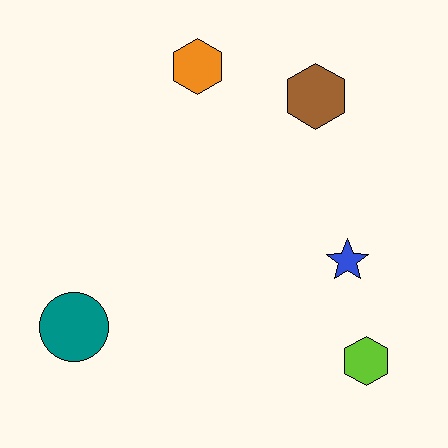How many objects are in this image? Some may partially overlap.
There are 5 objects.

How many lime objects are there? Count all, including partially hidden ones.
There is 1 lime object.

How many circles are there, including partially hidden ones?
There is 1 circle.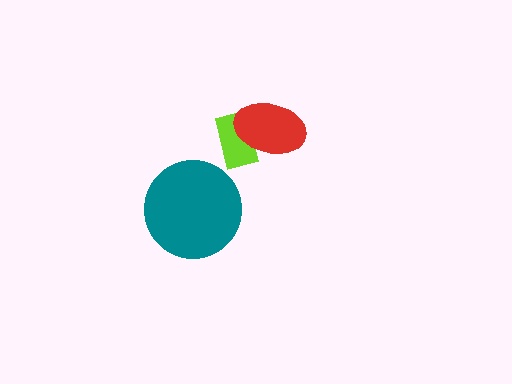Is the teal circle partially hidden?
No, no other shape covers it.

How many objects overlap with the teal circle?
0 objects overlap with the teal circle.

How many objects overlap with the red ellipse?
1 object overlaps with the red ellipse.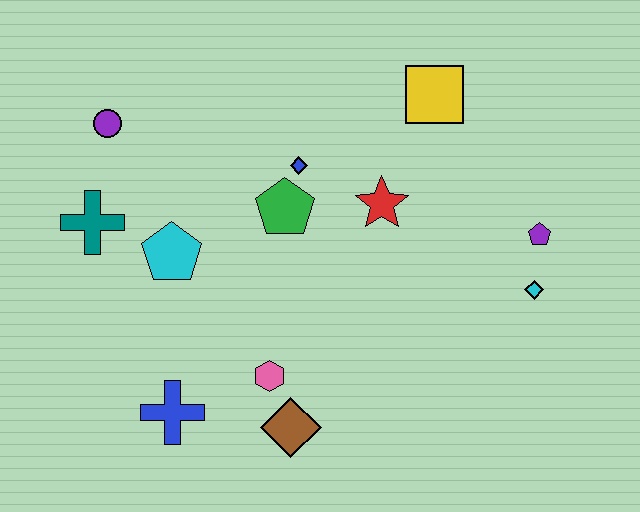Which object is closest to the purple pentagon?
The cyan diamond is closest to the purple pentagon.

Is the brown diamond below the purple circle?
Yes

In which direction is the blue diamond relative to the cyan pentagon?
The blue diamond is to the right of the cyan pentagon.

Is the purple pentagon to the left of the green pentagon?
No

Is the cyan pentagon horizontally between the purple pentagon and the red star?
No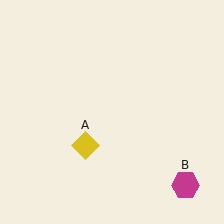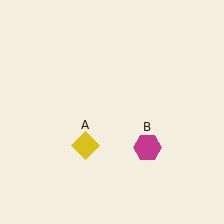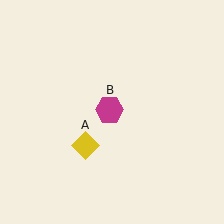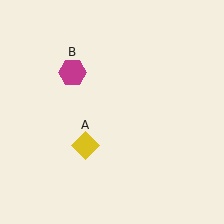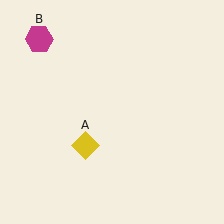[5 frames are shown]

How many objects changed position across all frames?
1 object changed position: magenta hexagon (object B).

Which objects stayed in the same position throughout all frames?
Yellow diamond (object A) remained stationary.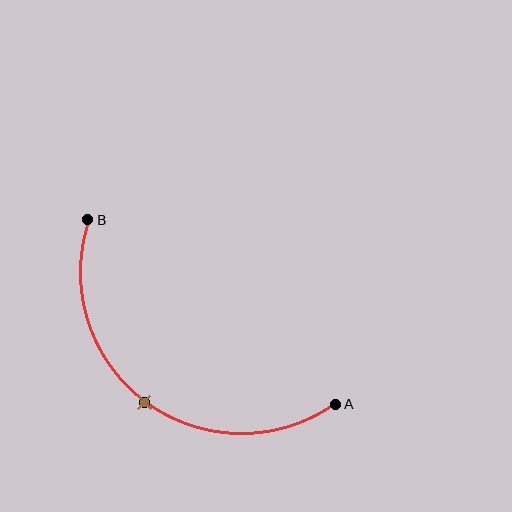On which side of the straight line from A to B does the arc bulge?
The arc bulges below and to the left of the straight line connecting A and B.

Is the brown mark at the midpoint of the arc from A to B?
Yes. The brown mark lies on the arc at equal arc-length from both A and B — it is the arc midpoint.